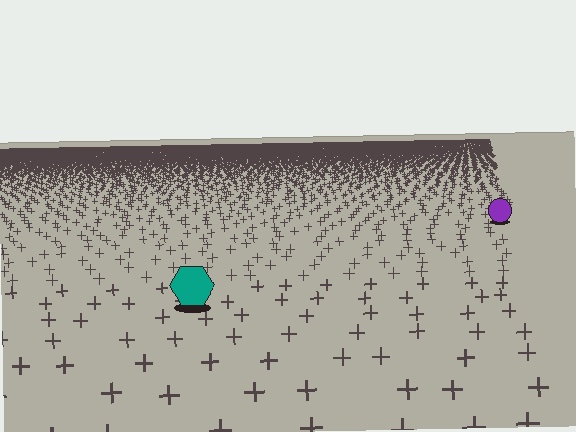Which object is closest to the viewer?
The teal hexagon is closest. The texture marks near it are larger and more spread out.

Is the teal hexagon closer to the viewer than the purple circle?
Yes. The teal hexagon is closer — you can tell from the texture gradient: the ground texture is coarser near it.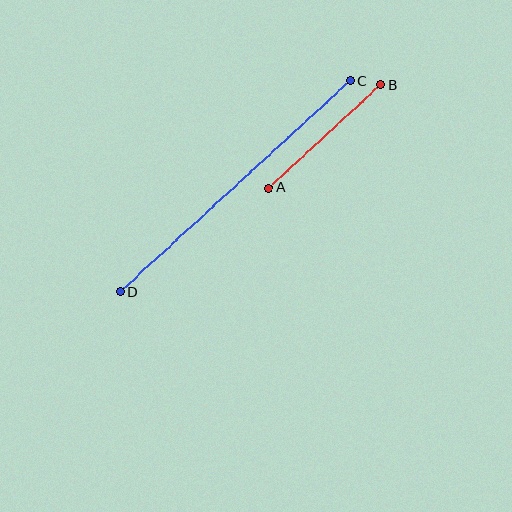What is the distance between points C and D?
The distance is approximately 312 pixels.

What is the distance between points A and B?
The distance is approximately 152 pixels.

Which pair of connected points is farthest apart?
Points C and D are farthest apart.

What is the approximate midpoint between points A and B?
The midpoint is at approximately (325, 137) pixels.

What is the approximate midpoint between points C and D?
The midpoint is at approximately (235, 186) pixels.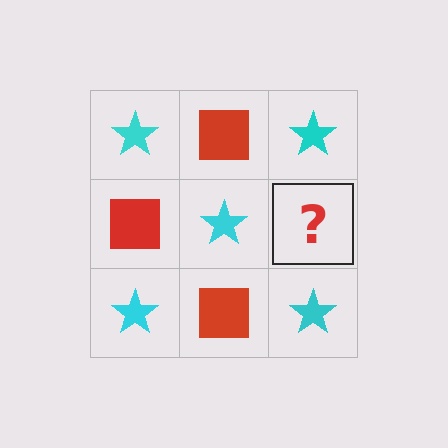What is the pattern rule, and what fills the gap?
The rule is that it alternates cyan star and red square in a checkerboard pattern. The gap should be filled with a red square.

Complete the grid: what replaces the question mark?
The question mark should be replaced with a red square.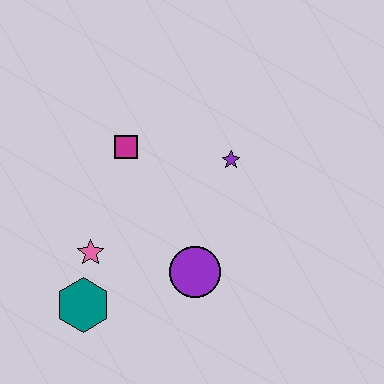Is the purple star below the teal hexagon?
No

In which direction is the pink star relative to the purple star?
The pink star is to the left of the purple star.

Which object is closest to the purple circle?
The pink star is closest to the purple circle.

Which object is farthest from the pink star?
The purple star is farthest from the pink star.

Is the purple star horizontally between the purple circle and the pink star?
No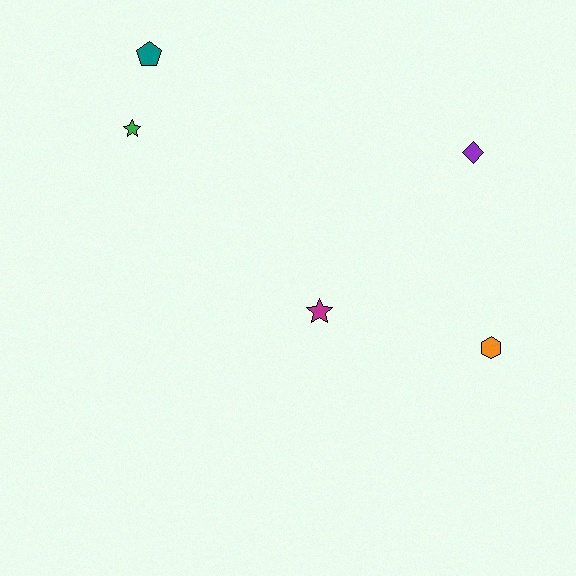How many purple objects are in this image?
There is 1 purple object.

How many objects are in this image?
There are 5 objects.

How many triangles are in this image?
There are no triangles.